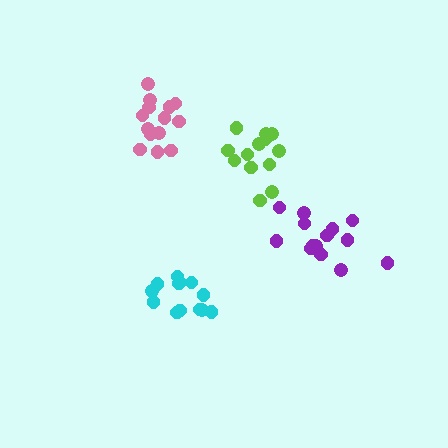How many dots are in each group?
Group 1: 14 dots, Group 2: 13 dots, Group 3: 14 dots, Group 4: 13 dots (54 total).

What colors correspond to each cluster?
The clusters are colored: purple, cyan, pink, lime.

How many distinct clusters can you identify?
There are 4 distinct clusters.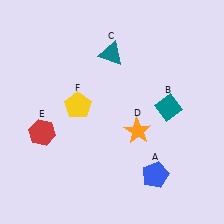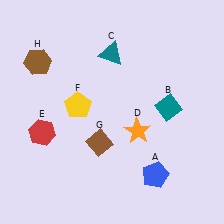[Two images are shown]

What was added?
A brown diamond (G), a brown hexagon (H) were added in Image 2.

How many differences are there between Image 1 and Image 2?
There are 2 differences between the two images.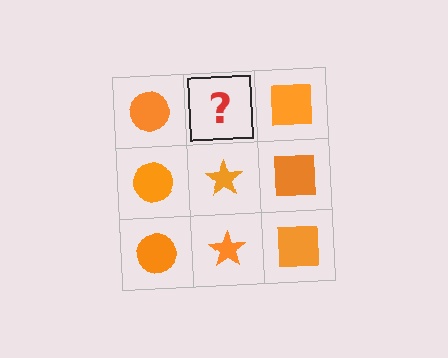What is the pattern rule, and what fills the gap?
The rule is that each column has a consistent shape. The gap should be filled with an orange star.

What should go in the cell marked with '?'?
The missing cell should contain an orange star.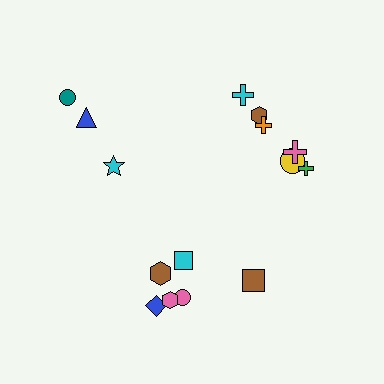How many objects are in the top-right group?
There are 6 objects.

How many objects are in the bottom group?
There are 6 objects.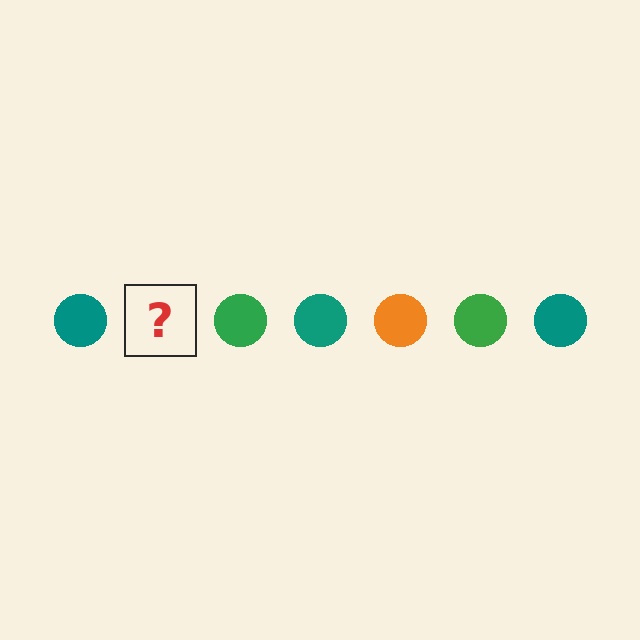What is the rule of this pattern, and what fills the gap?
The rule is that the pattern cycles through teal, orange, green circles. The gap should be filled with an orange circle.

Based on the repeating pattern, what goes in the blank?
The blank should be an orange circle.